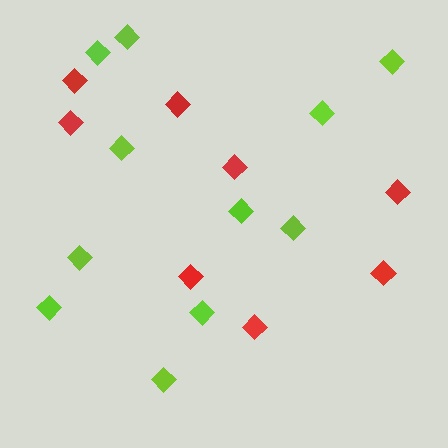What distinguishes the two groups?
There are 2 groups: one group of lime diamonds (11) and one group of red diamonds (8).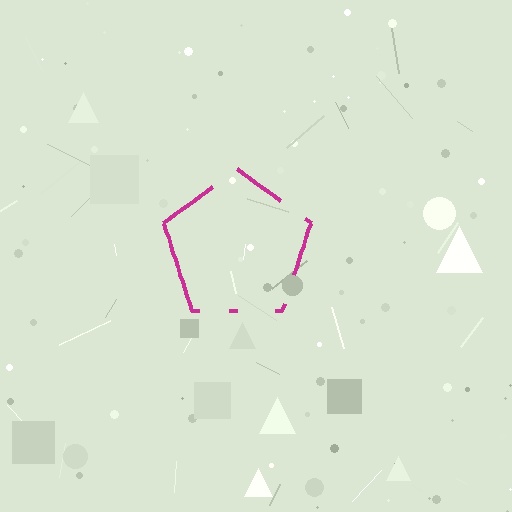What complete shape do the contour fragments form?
The contour fragments form a pentagon.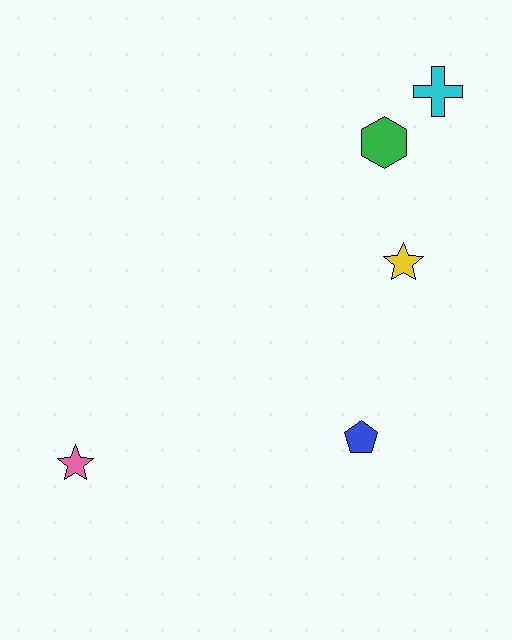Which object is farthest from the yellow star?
The pink star is farthest from the yellow star.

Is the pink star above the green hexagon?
No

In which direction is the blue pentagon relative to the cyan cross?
The blue pentagon is below the cyan cross.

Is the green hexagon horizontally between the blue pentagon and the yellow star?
Yes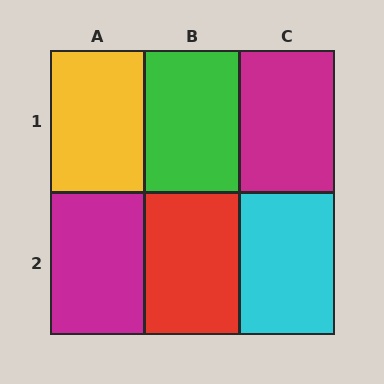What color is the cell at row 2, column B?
Red.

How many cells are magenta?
2 cells are magenta.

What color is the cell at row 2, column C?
Cyan.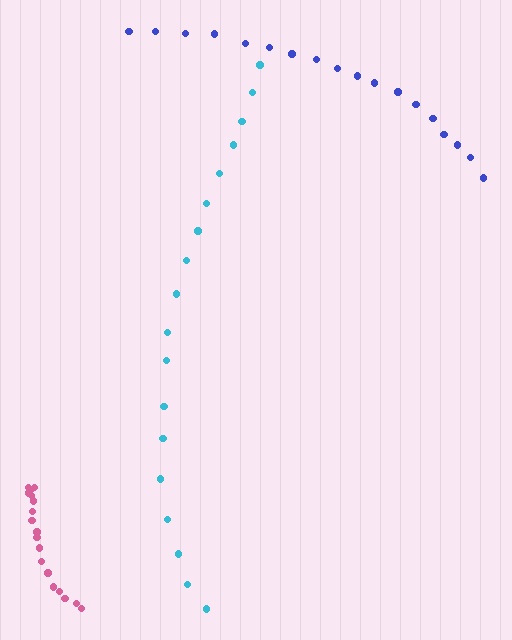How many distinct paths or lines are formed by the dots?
There are 3 distinct paths.